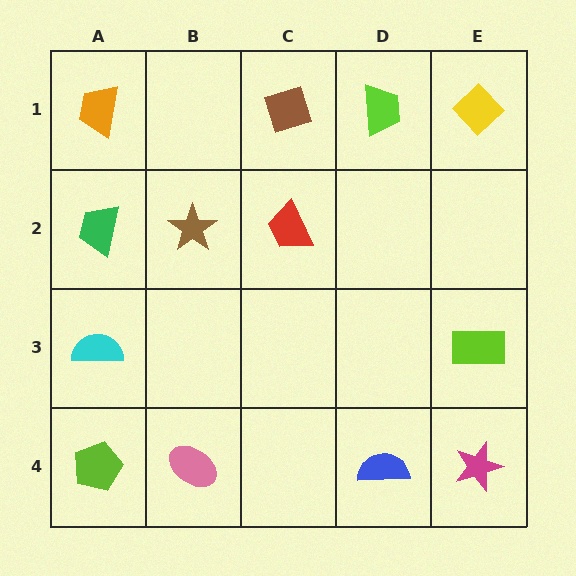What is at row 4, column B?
A pink ellipse.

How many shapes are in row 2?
3 shapes.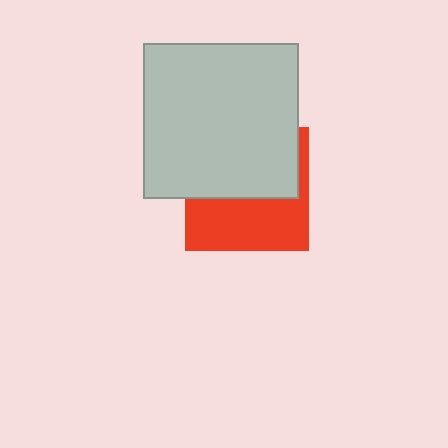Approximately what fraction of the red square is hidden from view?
Roughly 53% of the red square is hidden behind the light gray square.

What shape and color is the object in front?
The object in front is a light gray square.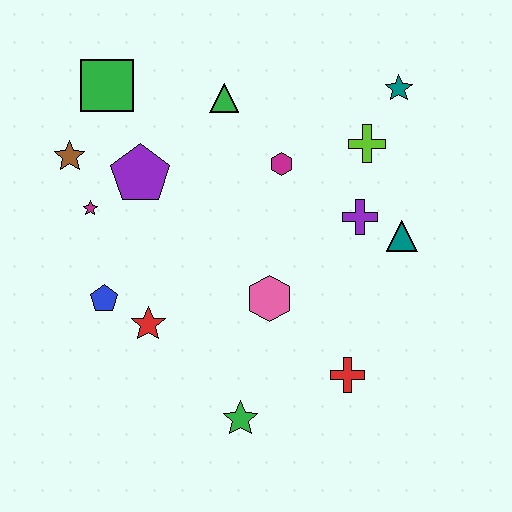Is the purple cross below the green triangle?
Yes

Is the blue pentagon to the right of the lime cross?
No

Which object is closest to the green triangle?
The magenta hexagon is closest to the green triangle.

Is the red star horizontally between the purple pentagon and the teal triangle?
Yes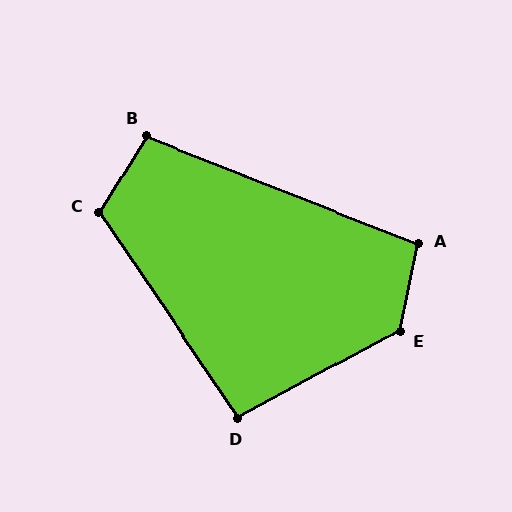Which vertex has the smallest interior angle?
D, at approximately 96 degrees.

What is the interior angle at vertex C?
Approximately 114 degrees (obtuse).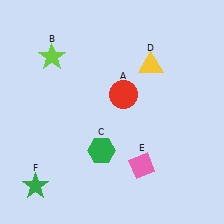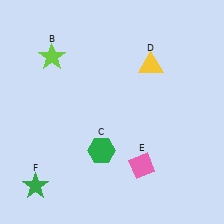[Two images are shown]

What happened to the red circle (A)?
The red circle (A) was removed in Image 2. It was in the top-right area of Image 1.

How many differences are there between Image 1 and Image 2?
There is 1 difference between the two images.